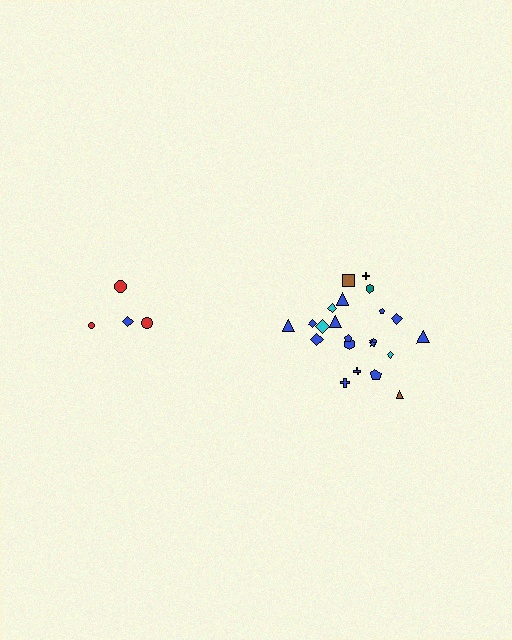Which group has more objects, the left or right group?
The right group.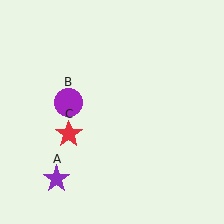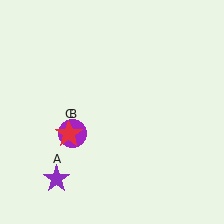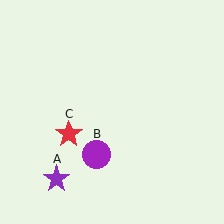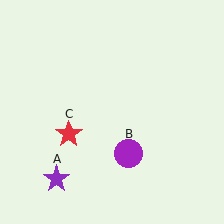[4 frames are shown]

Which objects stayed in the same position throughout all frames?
Purple star (object A) and red star (object C) remained stationary.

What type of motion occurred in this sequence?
The purple circle (object B) rotated counterclockwise around the center of the scene.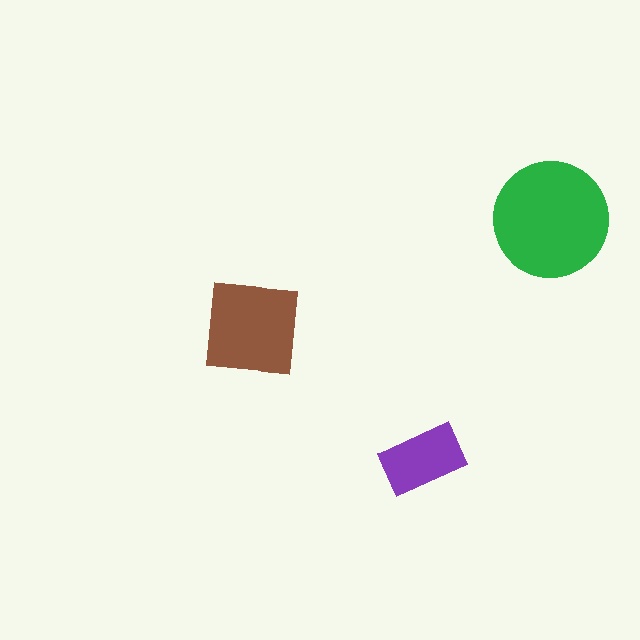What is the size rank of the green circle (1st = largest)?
1st.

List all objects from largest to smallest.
The green circle, the brown square, the purple rectangle.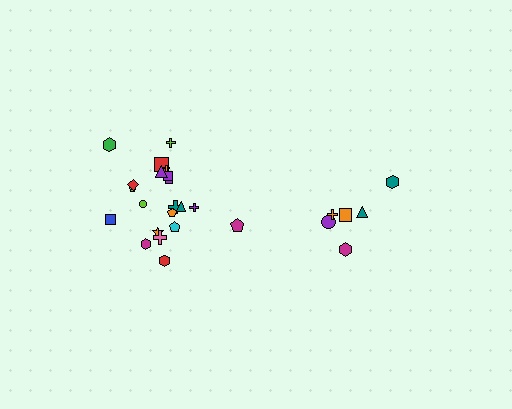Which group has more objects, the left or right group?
The left group.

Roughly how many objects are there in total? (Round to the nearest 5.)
Roughly 30 objects in total.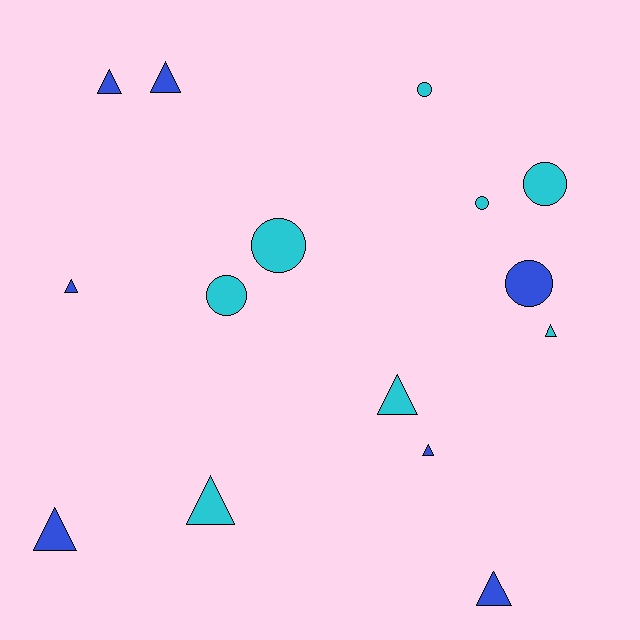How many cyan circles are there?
There are 5 cyan circles.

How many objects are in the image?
There are 15 objects.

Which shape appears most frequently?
Triangle, with 9 objects.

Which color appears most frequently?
Cyan, with 8 objects.